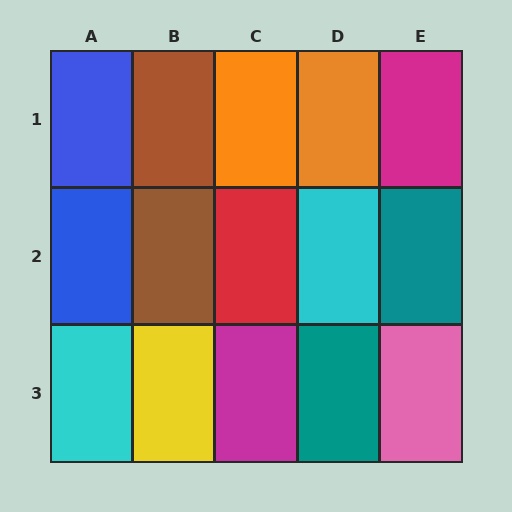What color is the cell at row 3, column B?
Yellow.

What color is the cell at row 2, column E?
Teal.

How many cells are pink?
1 cell is pink.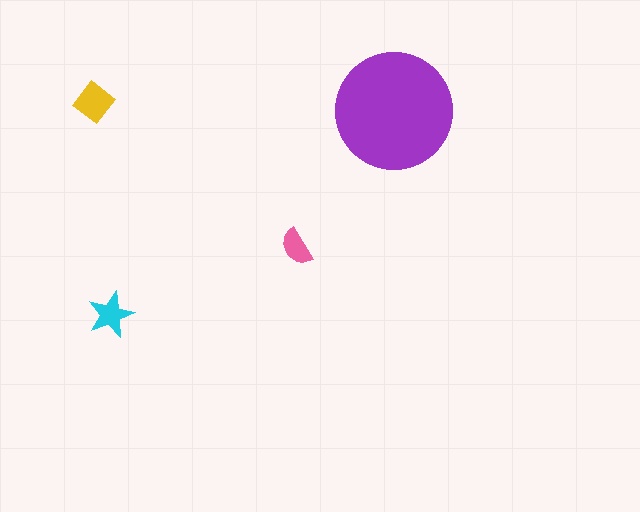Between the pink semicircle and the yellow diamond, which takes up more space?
The yellow diamond.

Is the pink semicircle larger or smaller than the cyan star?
Smaller.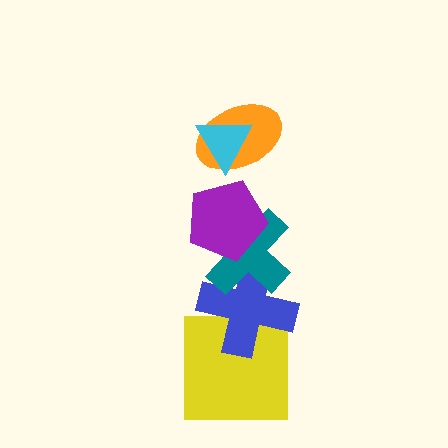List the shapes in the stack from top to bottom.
From top to bottom: the cyan triangle, the orange ellipse, the purple pentagon, the teal cross, the blue cross, the yellow square.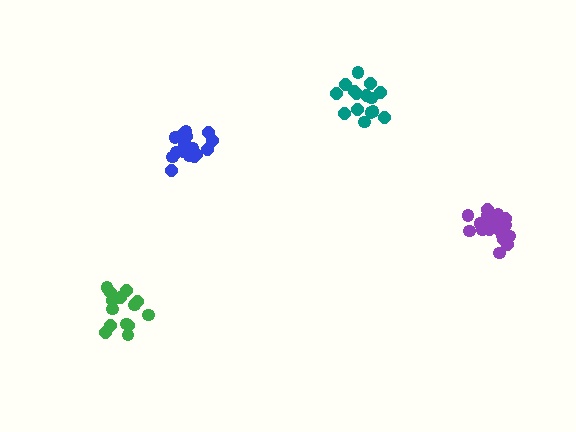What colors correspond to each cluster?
The clusters are colored: blue, green, teal, purple.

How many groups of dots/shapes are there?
There are 4 groups.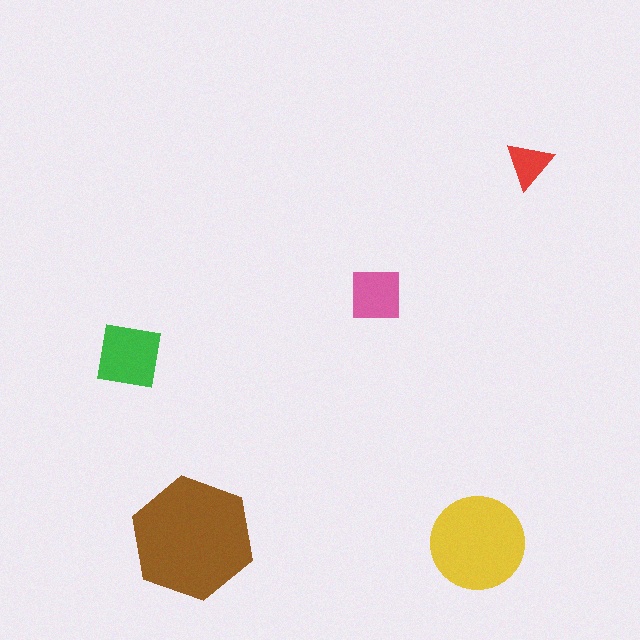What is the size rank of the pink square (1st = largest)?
4th.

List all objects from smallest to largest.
The red triangle, the pink square, the green square, the yellow circle, the brown hexagon.